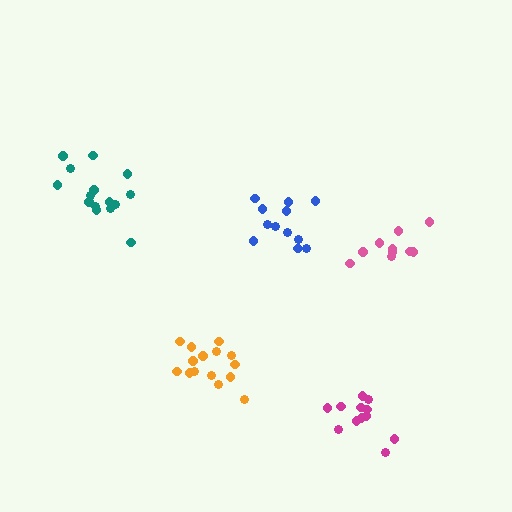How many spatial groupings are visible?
There are 5 spatial groupings.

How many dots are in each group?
Group 1: 15 dots, Group 2: 10 dots, Group 3: 12 dots, Group 4: 12 dots, Group 5: 15 dots (64 total).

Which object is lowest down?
The magenta cluster is bottommost.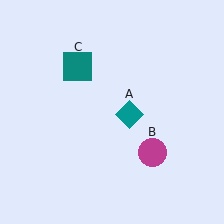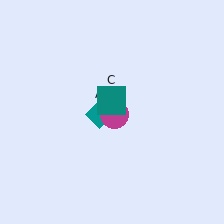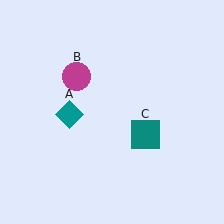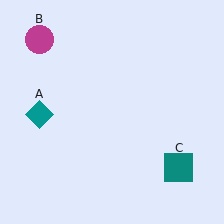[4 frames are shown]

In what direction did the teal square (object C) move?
The teal square (object C) moved down and to the right.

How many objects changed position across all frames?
3 objects changed position: teal diamond (object A), magenta circle (object B), teal square (object C).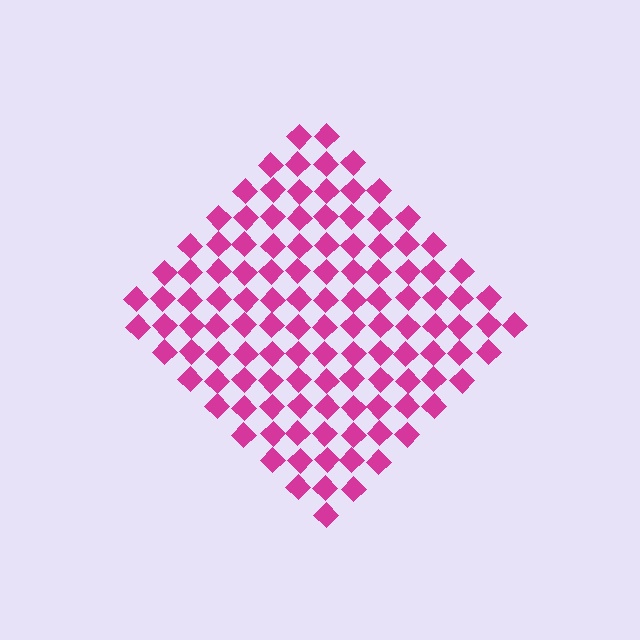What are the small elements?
The small elements are diamonds.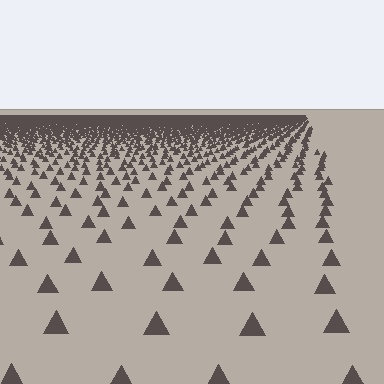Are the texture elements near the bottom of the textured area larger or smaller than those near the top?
Larger. Near the bottom, elements are closer to the viewer and appear at a bigger on-screen size.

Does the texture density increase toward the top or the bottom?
Density increases toward the top.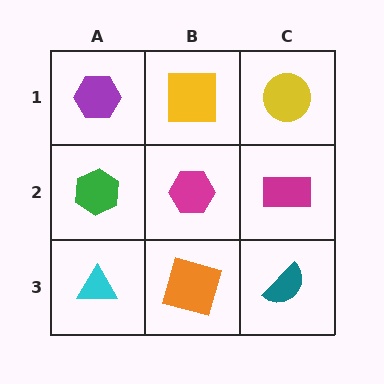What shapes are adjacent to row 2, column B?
A yellow square (row 1, column B), an orange square (row 3, column B), a green hexagon (row 2, column A), a magenta rectangle (row 2, column C).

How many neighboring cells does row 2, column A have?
3.